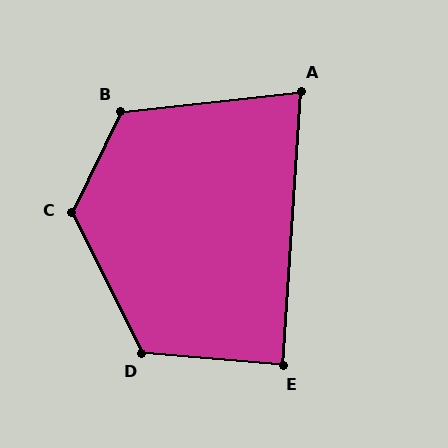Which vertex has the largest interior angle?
C, at approximately 128 degrees.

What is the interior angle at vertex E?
Approximately 89 degrees (approximately right).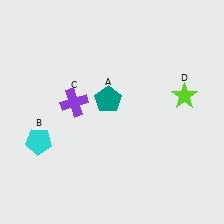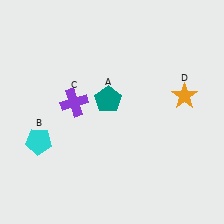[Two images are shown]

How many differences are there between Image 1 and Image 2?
There is 1 difference between the two images.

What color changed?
The star (D) changed from lime in Image 1 to orange in Image 2.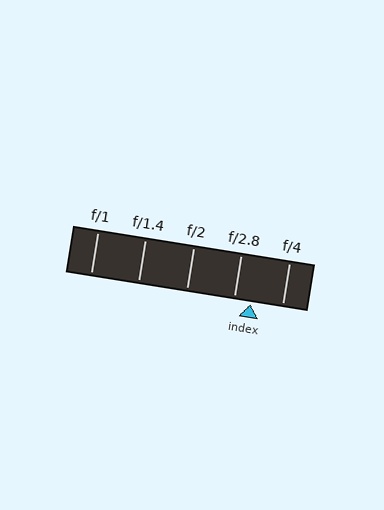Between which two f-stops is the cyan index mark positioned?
The index mark is between f/2.8 and f/4.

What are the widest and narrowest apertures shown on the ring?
The widest aperture shown is f/1 and the narrowest is f/4.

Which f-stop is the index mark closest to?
The index mark is closest to f/2.8.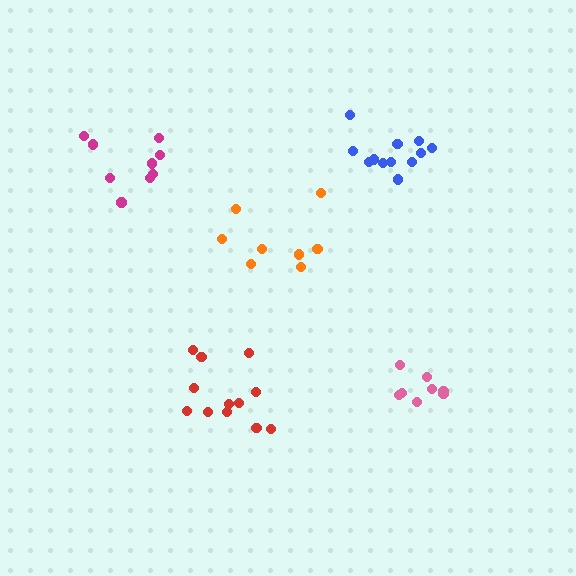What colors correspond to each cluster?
The clusters are colored: red, orange, pink, magenta, blue.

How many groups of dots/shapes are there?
There are 5 groups.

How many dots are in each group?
Group 1: 12 dots, Group 2: 8 dots, Group 3: 8 dots, Group 4: 9 dots, Group 5: 12 dots (49 total).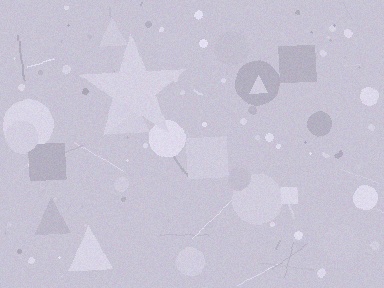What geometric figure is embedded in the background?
A star is embedded in the background.